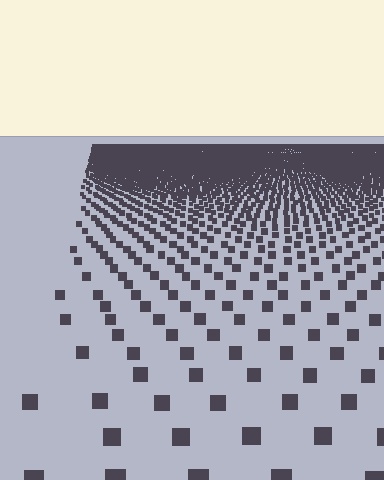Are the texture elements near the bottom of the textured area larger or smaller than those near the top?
Larger. Near the bottom, elements are closer to the viewer and appear at a bigger on-screen size.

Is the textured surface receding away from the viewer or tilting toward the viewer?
The surface is receding away from the viewer. Texture elements get smaller and denser toward the top.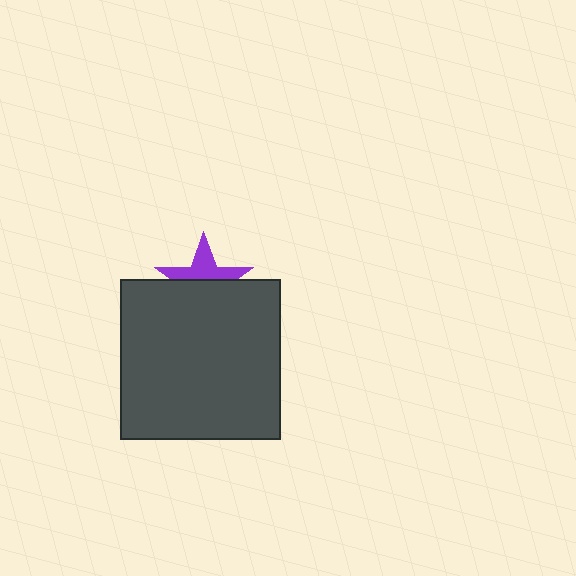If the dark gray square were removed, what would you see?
You would see the complete purple star.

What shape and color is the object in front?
The object in front is a dark gray square.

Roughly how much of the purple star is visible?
About half of it is visible (roughly 47%).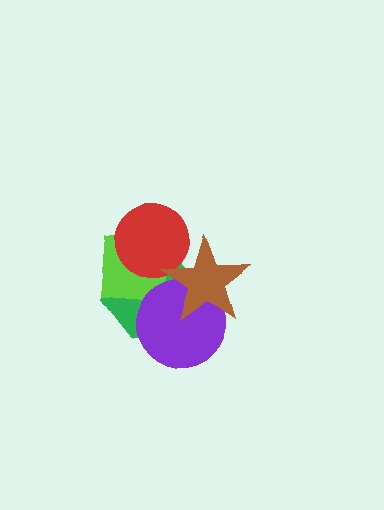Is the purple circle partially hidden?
Yes, it is partially covered by another shape.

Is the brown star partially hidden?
No, no other shape covers it.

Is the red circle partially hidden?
Yes, it is partially covered by another shape.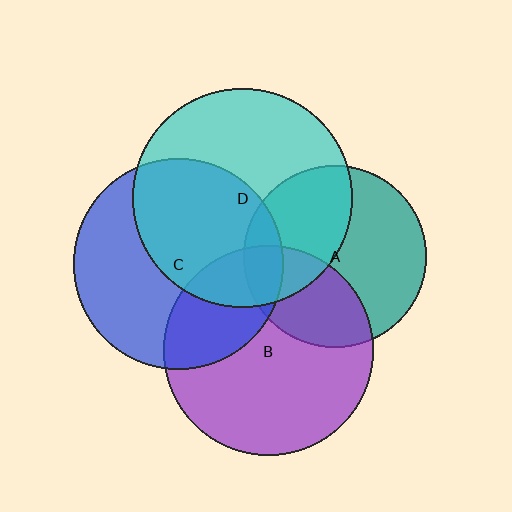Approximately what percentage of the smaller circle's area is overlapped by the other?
Approximately 35%.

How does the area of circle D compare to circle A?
Approximately 1.5 times.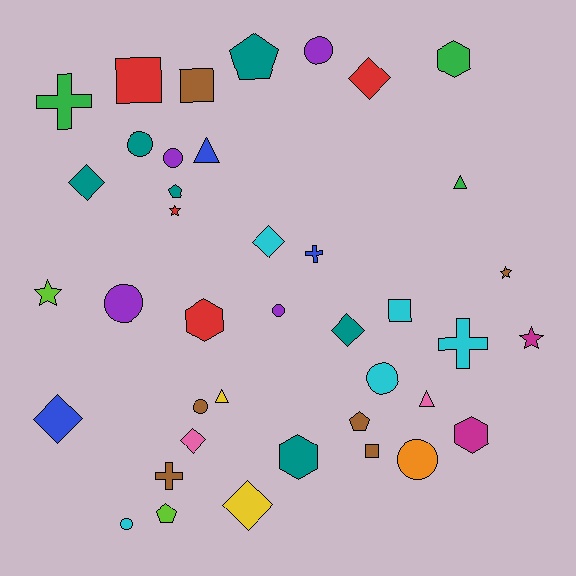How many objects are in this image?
There are 40 objects.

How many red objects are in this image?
There are 4 red objects.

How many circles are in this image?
There are 9 circles.